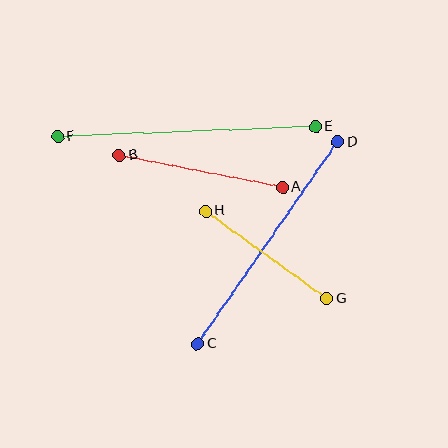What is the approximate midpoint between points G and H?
The midpoint is at approximately (266, 255) pixels.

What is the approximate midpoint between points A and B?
The midpoint is at approximately (201, 171) pixels.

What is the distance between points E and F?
The distance is approximately 258 pixels.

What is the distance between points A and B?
The distance is approximately 166 pixels.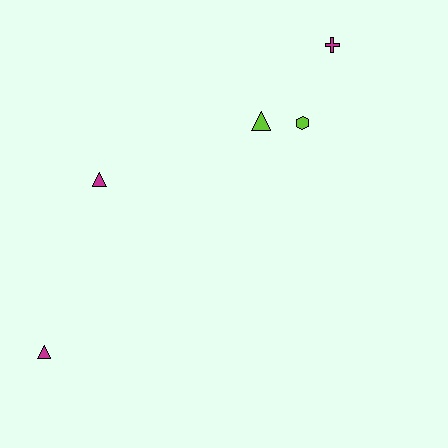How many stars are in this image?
There are no stars.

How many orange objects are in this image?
There are no orange objects.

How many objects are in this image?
There are 5 objects.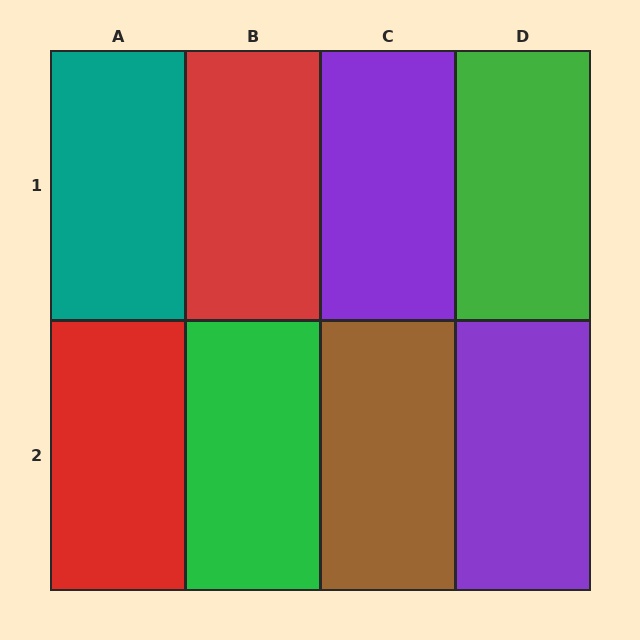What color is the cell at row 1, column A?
Teal.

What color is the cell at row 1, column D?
Green.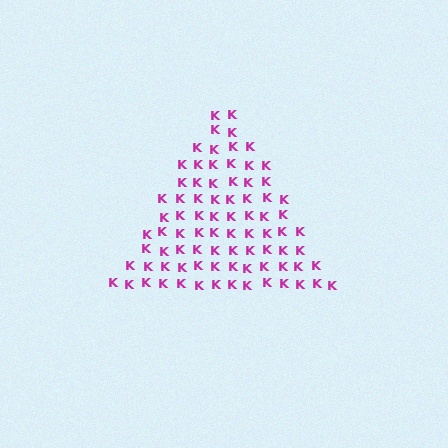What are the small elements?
The small elements are letter K's.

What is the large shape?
The large shape is a triangle.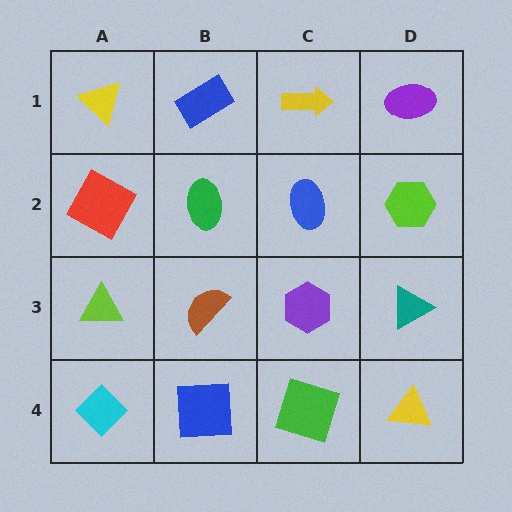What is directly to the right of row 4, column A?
A blue square.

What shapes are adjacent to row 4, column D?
A teal triangle (row 3, column D), a green square (row 4, column C).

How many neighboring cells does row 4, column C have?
3.